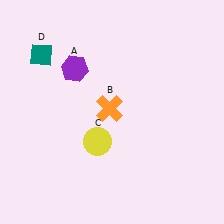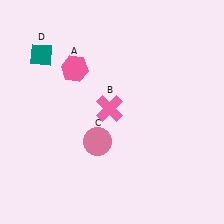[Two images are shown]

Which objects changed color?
A changed from purple to pink. B changed from orange to pink. C changed from yellow to pink.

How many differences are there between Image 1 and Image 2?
There are 3 differences between the two images.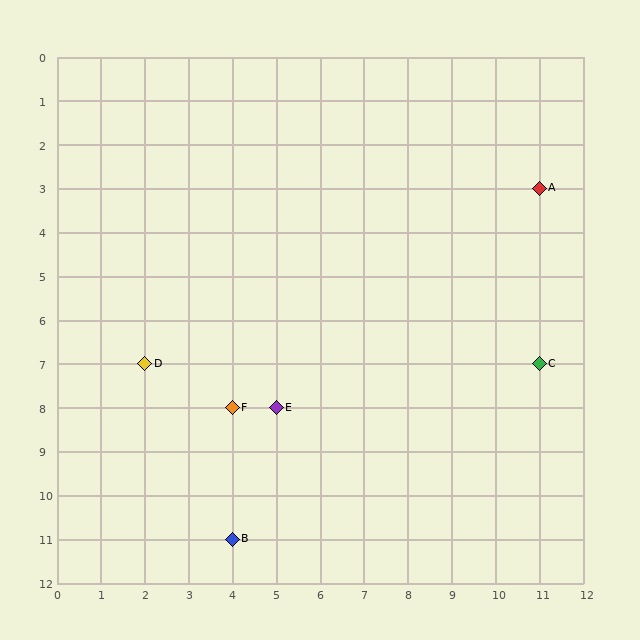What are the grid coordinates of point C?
Point C is at grid coordinates (11, 7).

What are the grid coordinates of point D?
Point D is at grid coordinates (2, 7).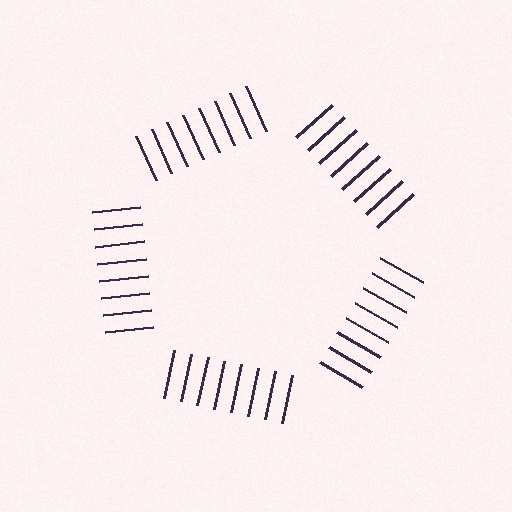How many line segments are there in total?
40 — 8 along each of the 5 edges.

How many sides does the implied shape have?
5 sides — the line-ends trace a pentagon.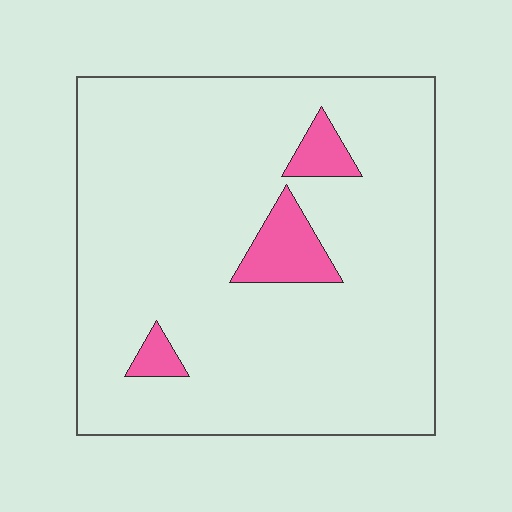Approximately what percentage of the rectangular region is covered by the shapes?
Approximately 10%.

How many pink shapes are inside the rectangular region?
3.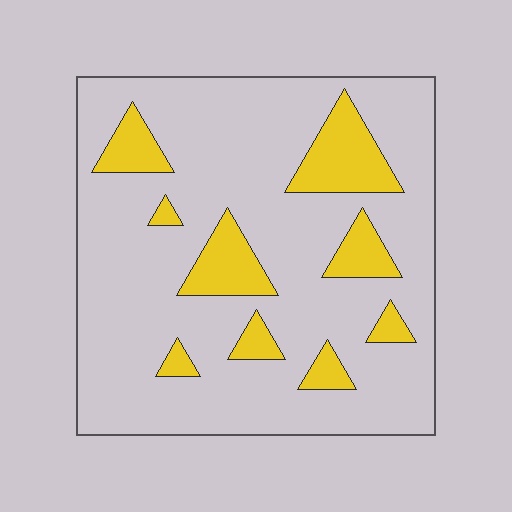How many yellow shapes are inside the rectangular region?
9.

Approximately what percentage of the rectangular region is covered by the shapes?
Approximately 20%.